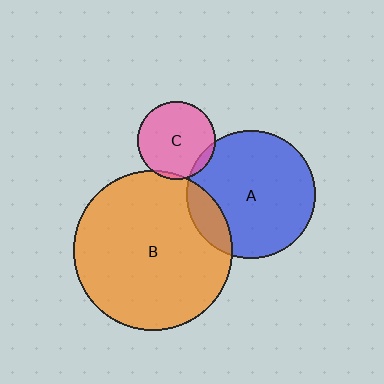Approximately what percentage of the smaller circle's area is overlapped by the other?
Approximately 15%.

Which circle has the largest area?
Circle B (orange).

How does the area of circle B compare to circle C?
Approximately 4.2 times.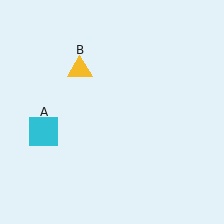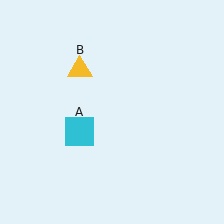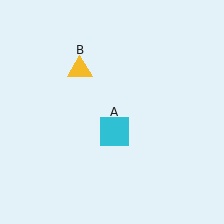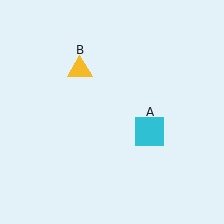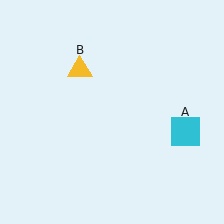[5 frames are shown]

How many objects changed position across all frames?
1 object changed position: cyan square (object A).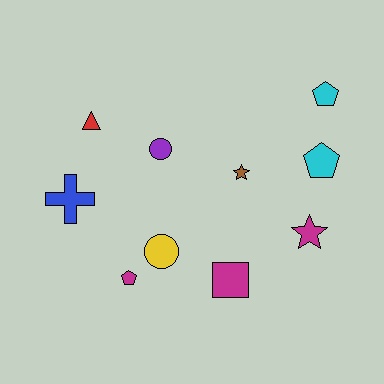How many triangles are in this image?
There is 1 triangle.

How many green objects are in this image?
There are no green objects.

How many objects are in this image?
There are 10 objects.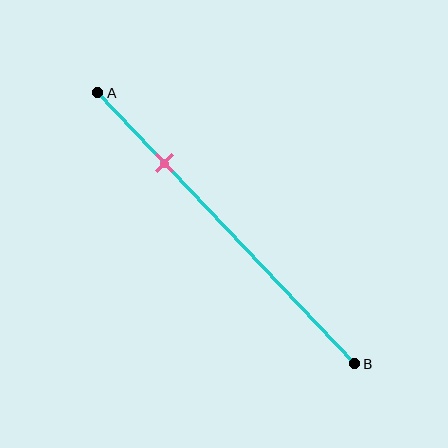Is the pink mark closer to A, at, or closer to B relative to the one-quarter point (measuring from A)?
The pink mark is approximately at the one-quarter point of segment AB.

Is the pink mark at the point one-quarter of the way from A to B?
Yes, the mark is approximately at the one-quarter point.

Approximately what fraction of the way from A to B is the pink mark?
The pink mark is approximately 25% of the way from A to B.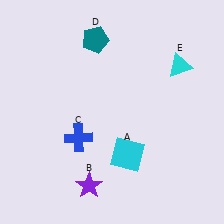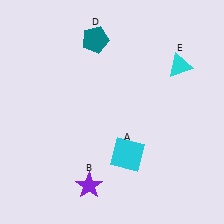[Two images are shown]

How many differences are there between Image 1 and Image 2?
There is 1 difference between the two images.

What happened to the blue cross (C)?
The blue cross (C) was removed in Image 2. It was in the bottom-left area of Image 1.